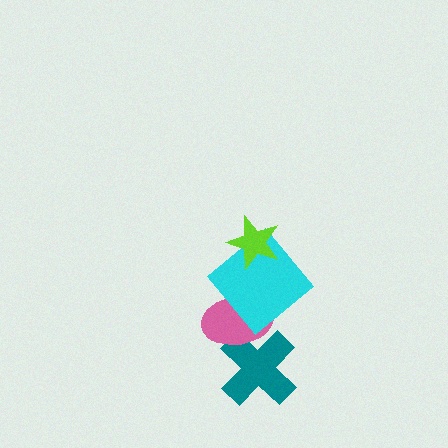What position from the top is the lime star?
The lime star is 1st from the top.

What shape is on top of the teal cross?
The pink ellipse is on top of the teal cross.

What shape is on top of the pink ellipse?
The cyan diamond is on top of the pink ellipse.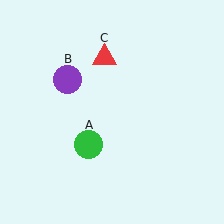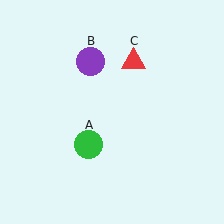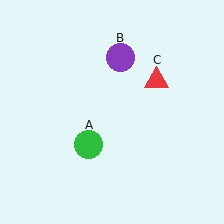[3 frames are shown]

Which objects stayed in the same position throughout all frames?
Green circle (object A) remained stationary.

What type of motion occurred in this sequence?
The purple circle (object B), red triangle (object C) rotated clockwise around the center of the scene.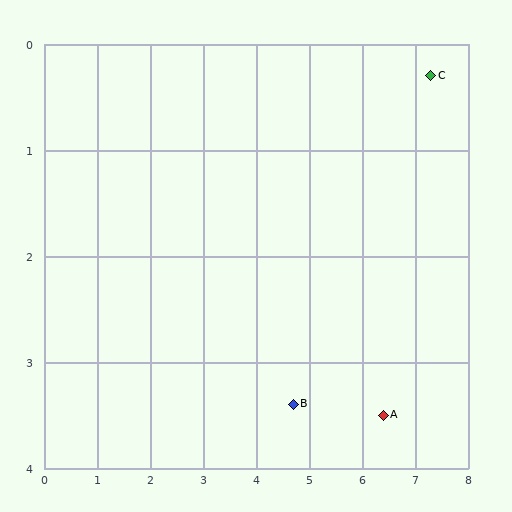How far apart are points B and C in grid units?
Points B and C are about 4.0 grid units apart.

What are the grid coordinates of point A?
Point A is at approximately (6.4, 3.5).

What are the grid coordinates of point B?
Point B is at approximately (4.7, 3.4).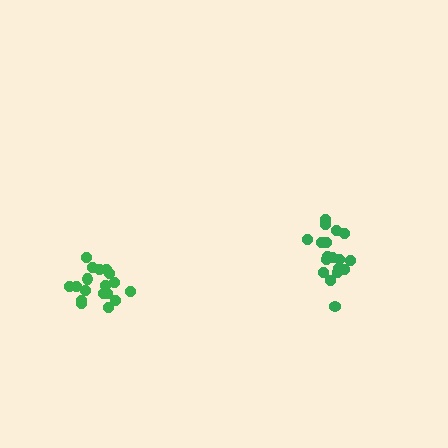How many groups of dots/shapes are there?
There are 2 groups.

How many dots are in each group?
Group 1: 18 dots, Group 2: 18 dots (36 total).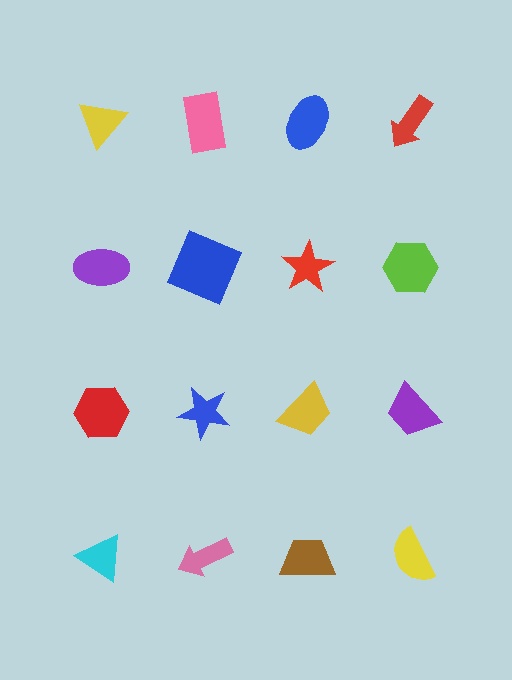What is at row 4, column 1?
A cyan triangle.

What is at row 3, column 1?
A red hexagon.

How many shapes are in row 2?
4 shapes.